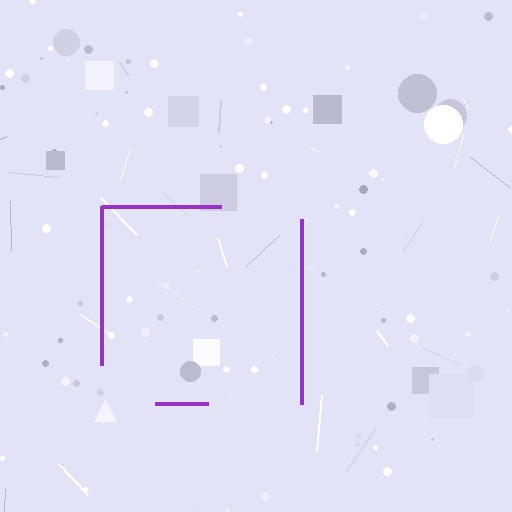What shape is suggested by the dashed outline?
The dashed outline suggests a square.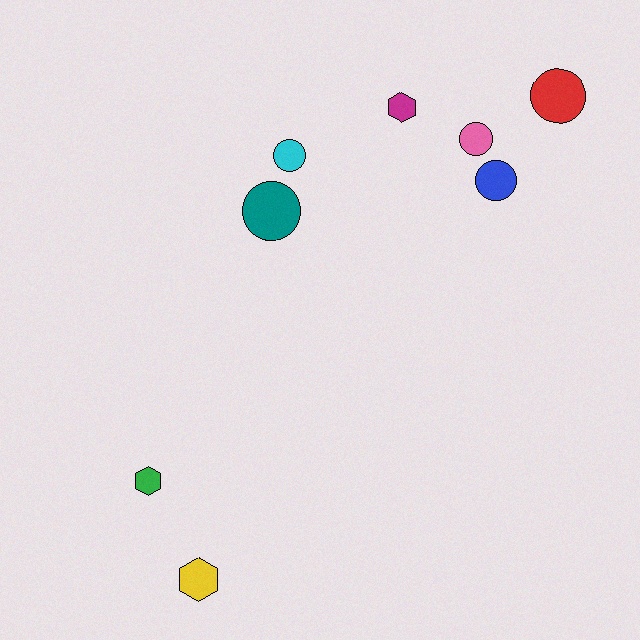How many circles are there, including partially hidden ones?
There are 5 circles.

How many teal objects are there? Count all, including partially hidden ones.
There is 1 teal object.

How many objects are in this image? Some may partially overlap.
There are 8 objects.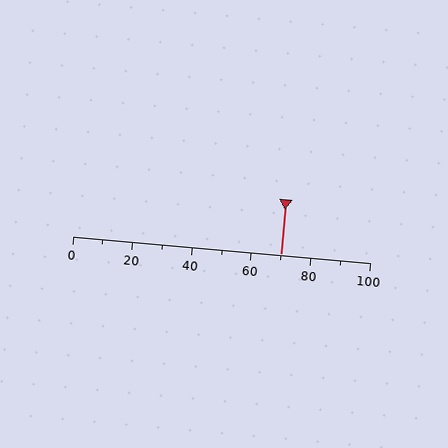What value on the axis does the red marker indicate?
The marker indicates approximately 70.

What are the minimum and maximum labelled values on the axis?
The axis runs from 0 to 100.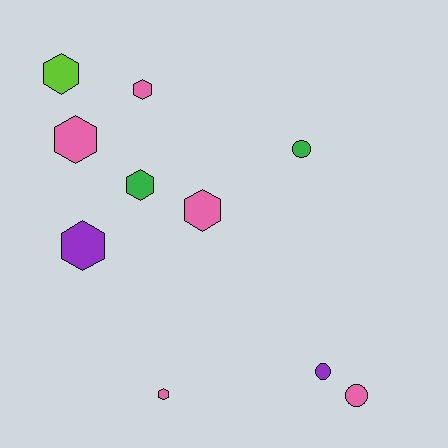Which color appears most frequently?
Pink, with 5 objects.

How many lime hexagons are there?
There is 1 lime hexagon.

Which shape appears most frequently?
Hexagon, with 7 objects.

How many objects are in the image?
There are 10 objects.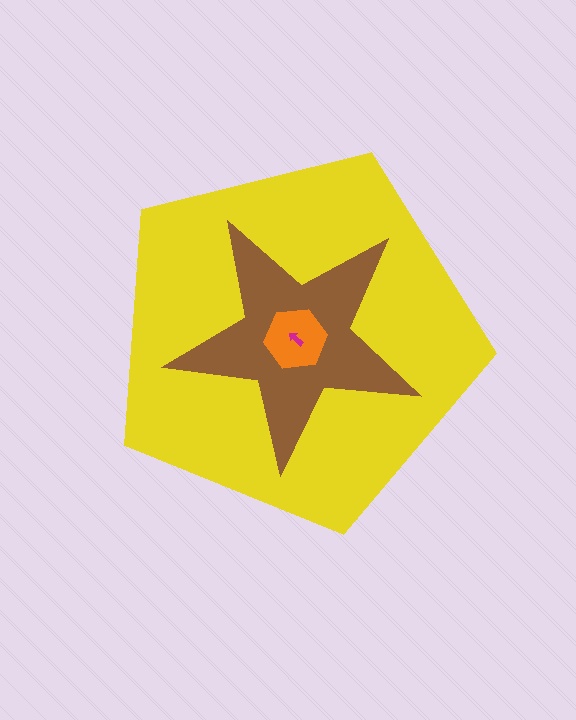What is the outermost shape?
The yellow pentagon.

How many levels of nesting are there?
4.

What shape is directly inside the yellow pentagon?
The brown star.